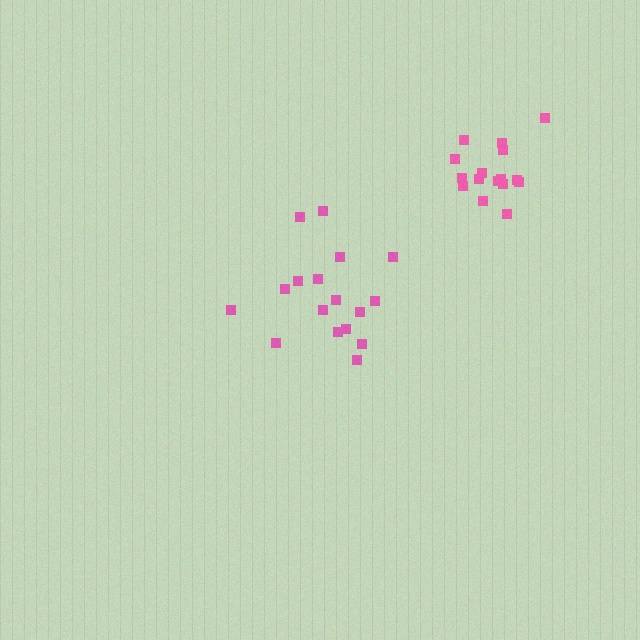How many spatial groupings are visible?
There are 2 spatial groupings.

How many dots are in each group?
Group 1: 17 dots, Group 2: 16 dots (33 total).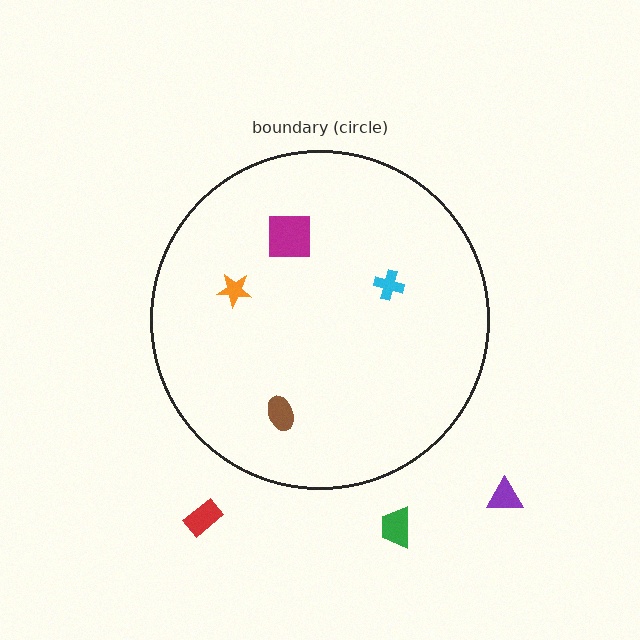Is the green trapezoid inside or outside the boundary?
Outside.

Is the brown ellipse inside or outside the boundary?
Inside.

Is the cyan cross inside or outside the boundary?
Inside.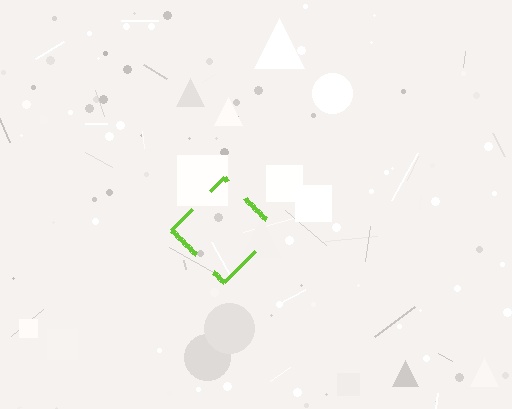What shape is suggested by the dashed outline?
The dashed outline suggests a diamond.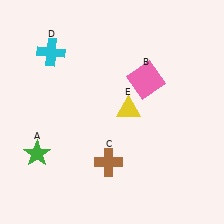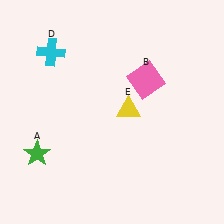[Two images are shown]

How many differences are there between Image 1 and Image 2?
There is 1 difference between the two images.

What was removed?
The brown cross (C) was removed in Image 2.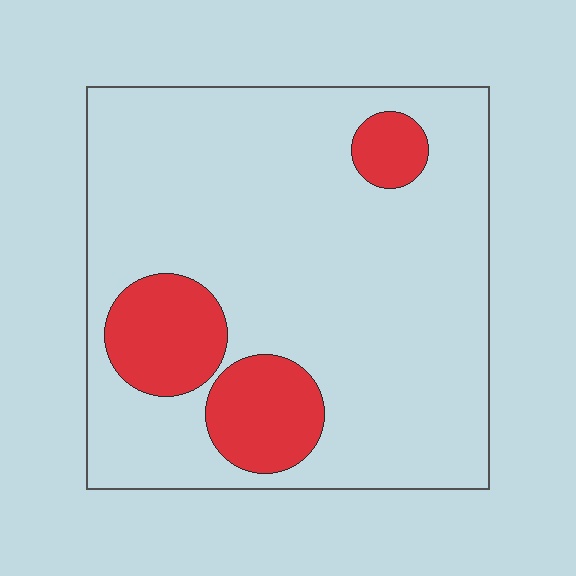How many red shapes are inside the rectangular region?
3.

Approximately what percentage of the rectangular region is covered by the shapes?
Approximately 15%.